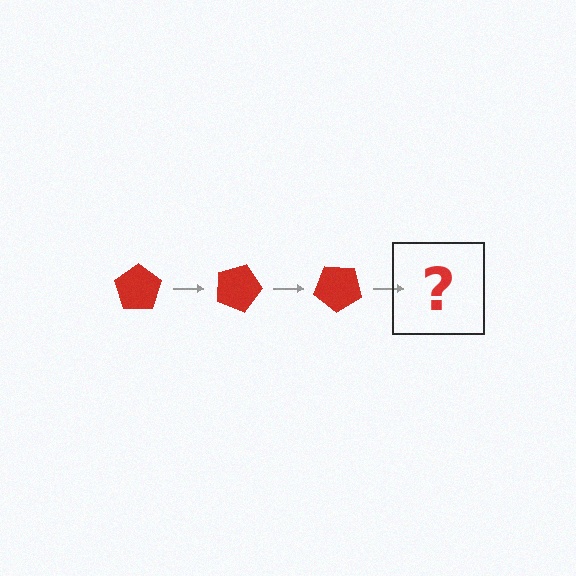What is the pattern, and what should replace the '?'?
The pattern is that the pentagon rotates 20 degrees each step. The '?' should be a red pentagon rotated 60 degrees.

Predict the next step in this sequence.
The next step is a red pentagon rotated 60 degrees.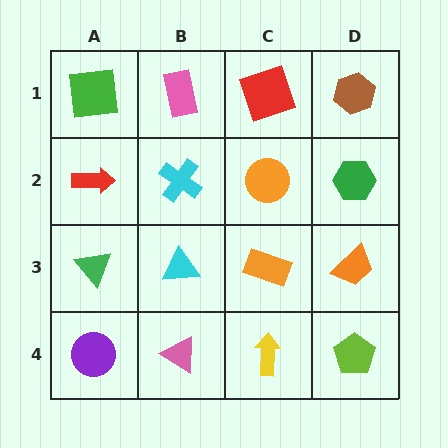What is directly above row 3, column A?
A red arrow.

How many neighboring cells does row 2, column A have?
3.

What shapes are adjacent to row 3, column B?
A cyan cross (row 2, column B), a pink triangle (row 4, column B), a green triangle (row 3, column A), an orange rectangle (row 3, column C).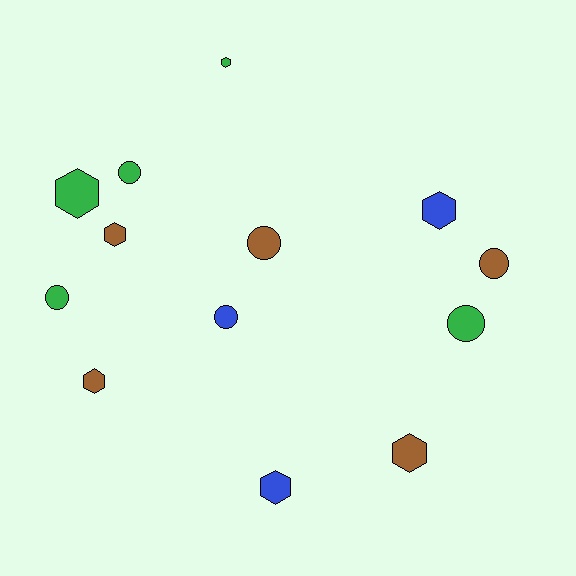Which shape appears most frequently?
Hexagon, with 7 objects.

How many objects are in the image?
There are 13 objects.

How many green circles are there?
There are 3 green circles.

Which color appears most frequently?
Brown, with 5 objects.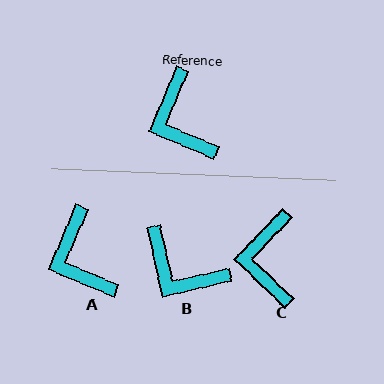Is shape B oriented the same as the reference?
No, it is off by about 35 degrees.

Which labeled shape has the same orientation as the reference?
A.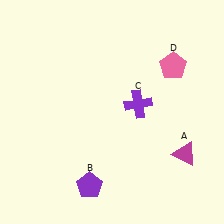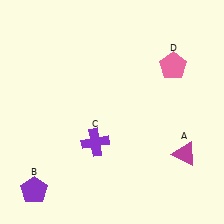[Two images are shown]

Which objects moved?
The objects that moved are: the purple pentagon (B), the purple cross (C).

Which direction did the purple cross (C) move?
The purple cross (C) moved left.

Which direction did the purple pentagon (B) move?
The purple pentagon (B) moved left.